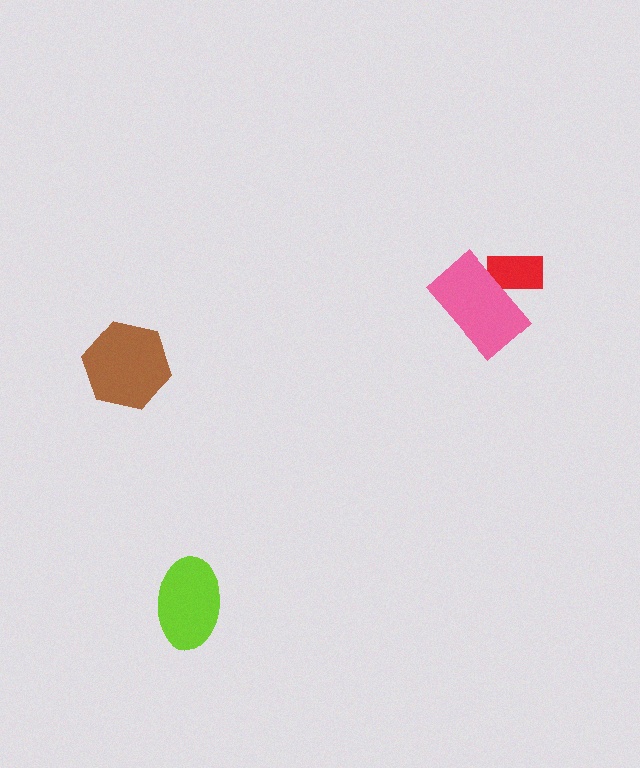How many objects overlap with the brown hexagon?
0 objects overlap with the brown hexagon.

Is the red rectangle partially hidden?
Yes, it is partially covered by another shape.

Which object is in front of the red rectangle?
The pink rectangle is in front of the red rectangle.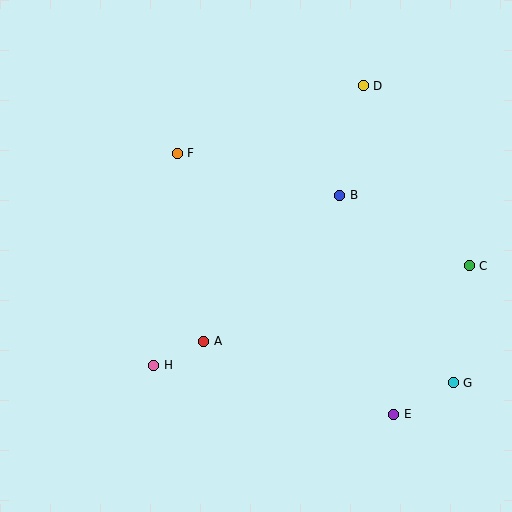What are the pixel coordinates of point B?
Point B is at (340, 195).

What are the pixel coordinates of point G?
Point G is at (453, 383).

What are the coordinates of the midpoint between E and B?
The midpoint between E and B is at (367, 305).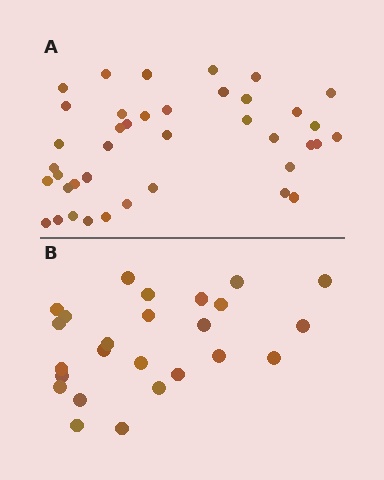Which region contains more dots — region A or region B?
Region A (the top region) has more dots.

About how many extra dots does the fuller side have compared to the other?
Region A has approximately 15 more dots than region B.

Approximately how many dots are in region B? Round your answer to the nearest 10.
About 20 dots. (The exact count is 25, which rounds to 20.)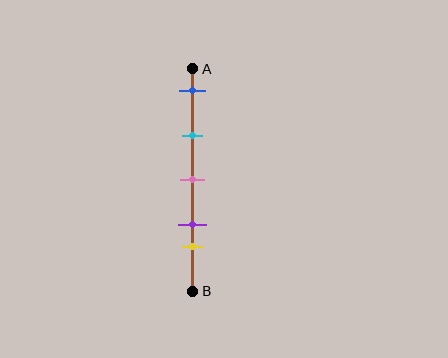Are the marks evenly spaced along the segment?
No, the marks are not evenly spaced.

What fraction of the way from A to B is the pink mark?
The pink mark is approximately 50% (0.5) of the way from A to B.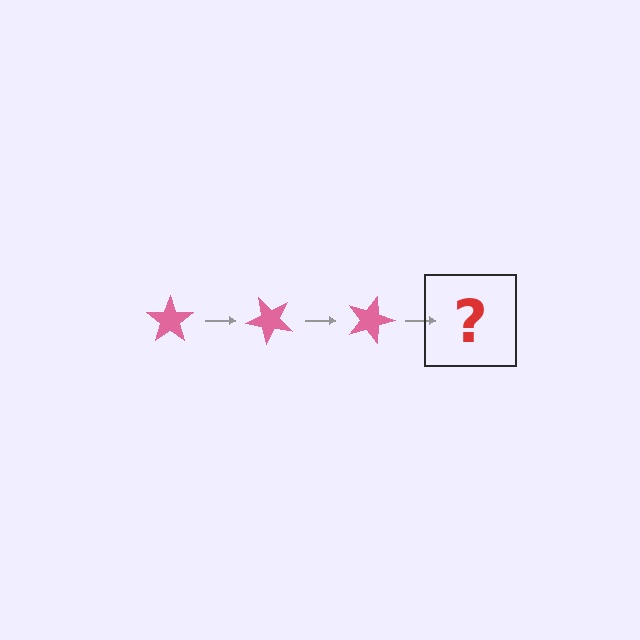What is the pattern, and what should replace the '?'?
The pattern is that the star rotates 45 degrees each step. The '?' should be a pink star rotated 135 degrees.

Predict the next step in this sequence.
The next step is a pink star rotated 135 degrees.